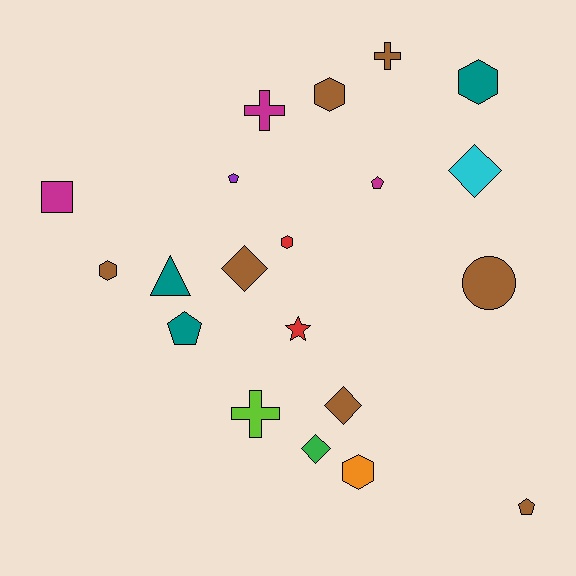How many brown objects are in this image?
There are 7 brown objects.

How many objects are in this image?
There are 20 objects.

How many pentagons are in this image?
There are 4 pentagons.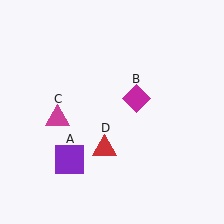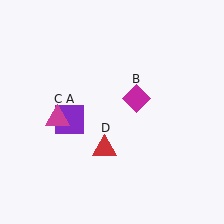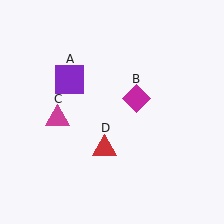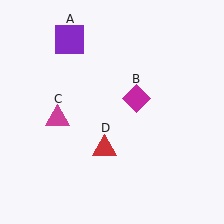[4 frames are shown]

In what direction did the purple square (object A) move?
The purple square (object A) moved up.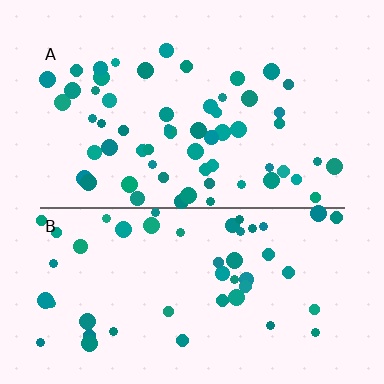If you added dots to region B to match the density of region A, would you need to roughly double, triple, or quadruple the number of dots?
Approximately double.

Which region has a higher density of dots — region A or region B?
A (the top).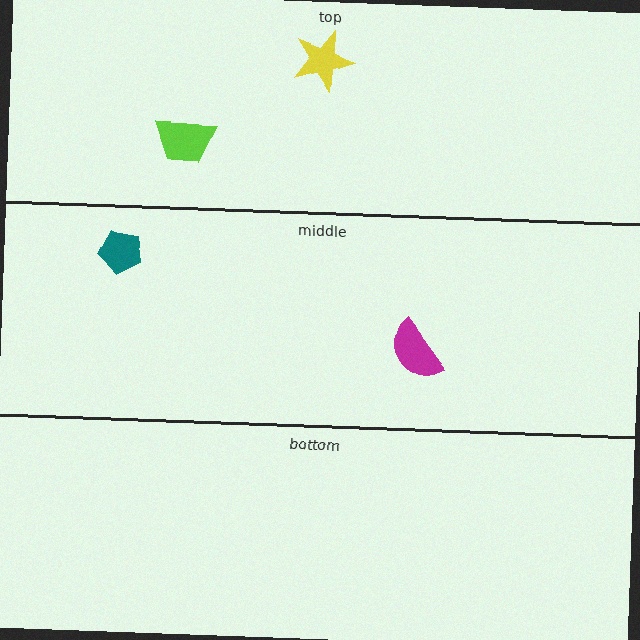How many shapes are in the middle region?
2.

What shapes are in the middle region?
The magenta semicircle, the teal pentagon.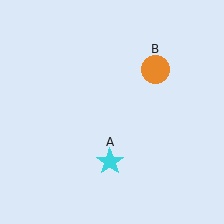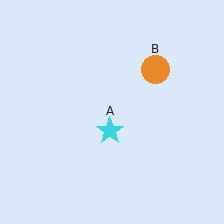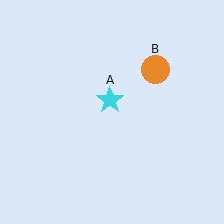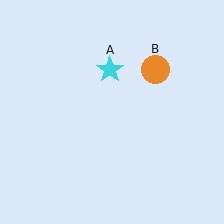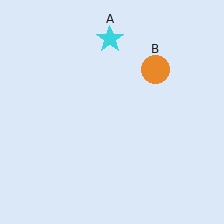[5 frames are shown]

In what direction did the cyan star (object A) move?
The cyan star (object A) moved up.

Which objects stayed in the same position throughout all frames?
Orange circle (object B) remained stationary.